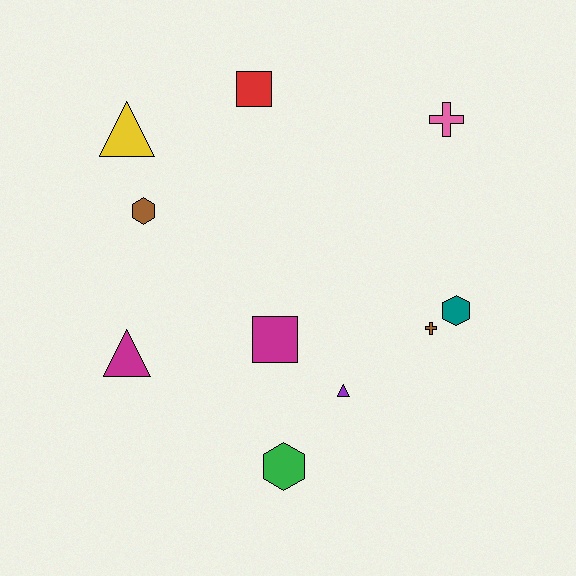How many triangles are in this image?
There are 3 triangles.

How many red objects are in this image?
There is 1 red object.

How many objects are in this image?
There are 10 objects.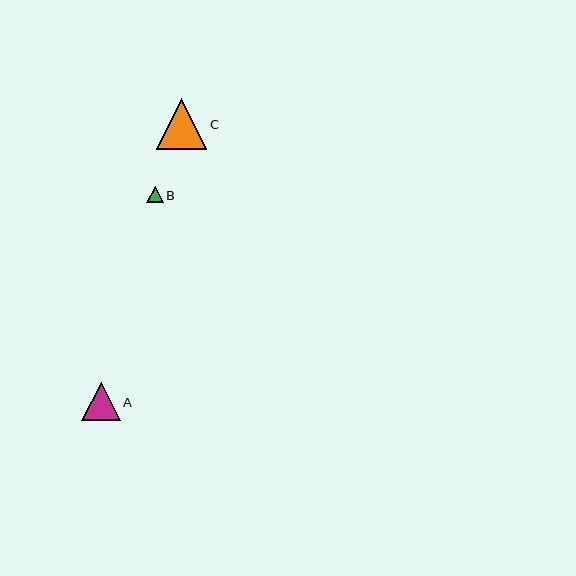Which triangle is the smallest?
Triangle B is the smallest with a size of approximately 16 pixels.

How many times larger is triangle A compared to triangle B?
Triangle A is approximately 2.3 times the size of triangle B.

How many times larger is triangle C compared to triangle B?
Triangle C is approximately 3.1 times the size of triangle B.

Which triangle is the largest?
Triangle C is the largest with a size of approximately 51 pixels.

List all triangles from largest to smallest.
From largest to smallest: C, A, B.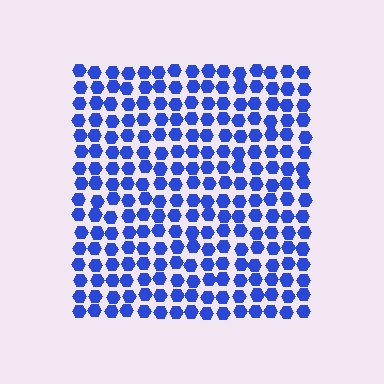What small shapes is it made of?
It is made of small hexagons.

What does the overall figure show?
The overall figure shows a square.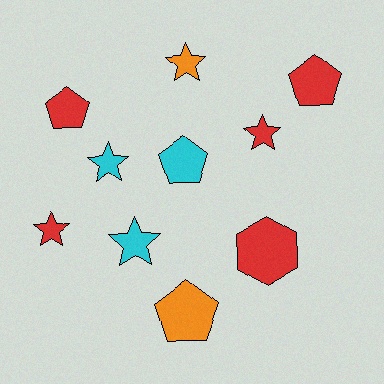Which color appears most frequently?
Red, with 5 objects.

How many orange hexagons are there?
There are no orange hexagons.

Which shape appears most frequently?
Star, with 5 objects.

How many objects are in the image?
There are 10 objects.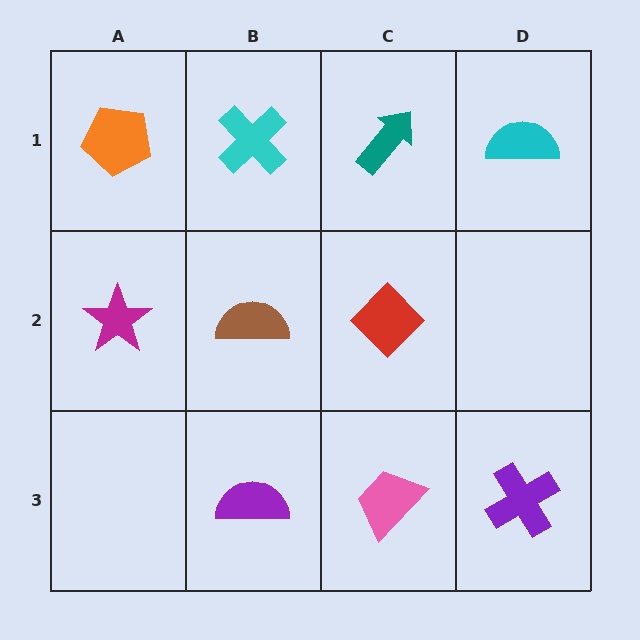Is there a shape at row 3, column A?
No, that cell is empty.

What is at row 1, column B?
A cyan cross.